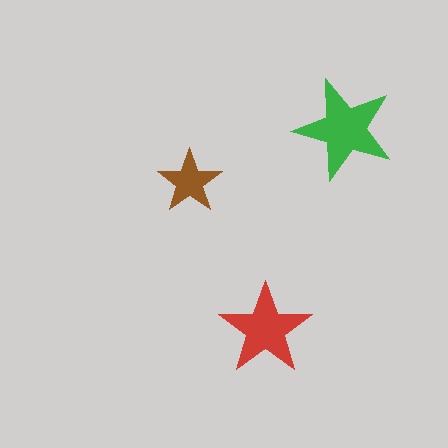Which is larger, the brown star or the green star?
The green one.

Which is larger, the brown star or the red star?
The red one.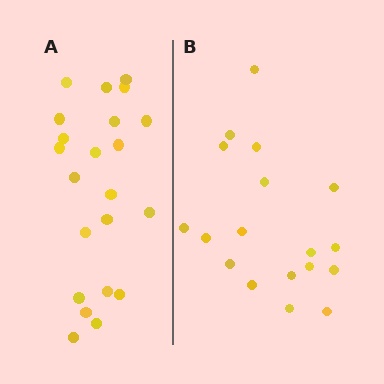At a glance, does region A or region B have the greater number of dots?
Region A (the left region) has more dots.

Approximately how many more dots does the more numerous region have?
Region A has about 4 more dots than region B.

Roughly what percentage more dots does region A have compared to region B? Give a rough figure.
About 20% more.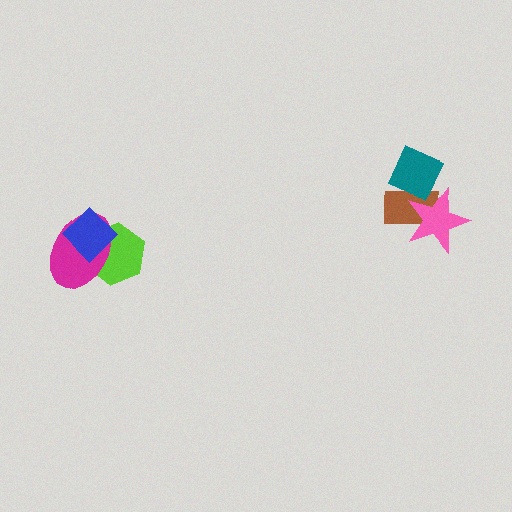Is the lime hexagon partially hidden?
Yes, it is partially covered by another shape.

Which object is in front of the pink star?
The teal diamond is in front of the pink star.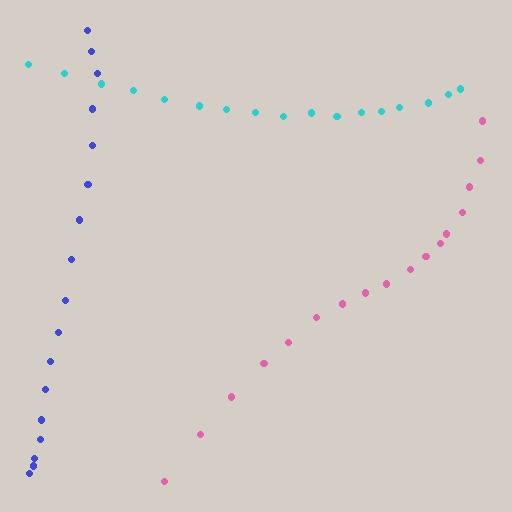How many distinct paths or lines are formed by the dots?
There are 3 distinct paths.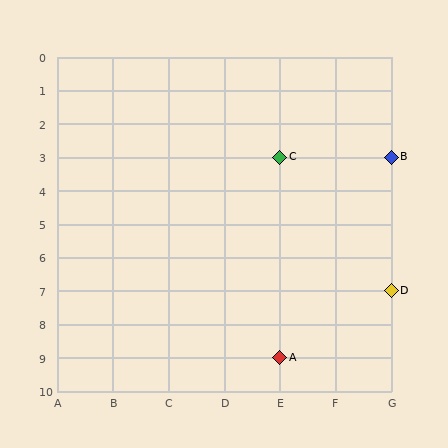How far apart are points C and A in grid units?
Points C and A are 6 rows apart.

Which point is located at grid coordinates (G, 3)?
Point B is at (G, 3).